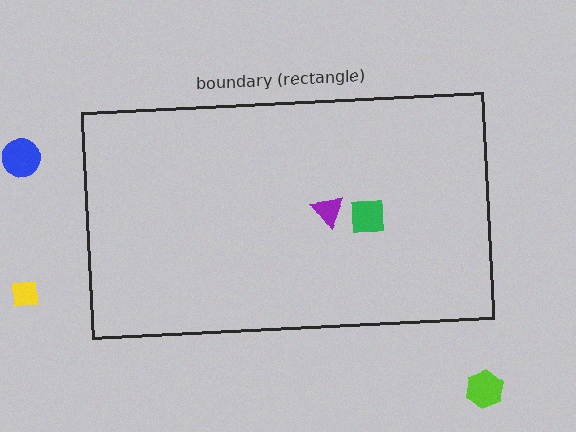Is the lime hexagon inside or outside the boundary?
Outside.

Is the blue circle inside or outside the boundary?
Outside.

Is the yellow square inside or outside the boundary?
Outside.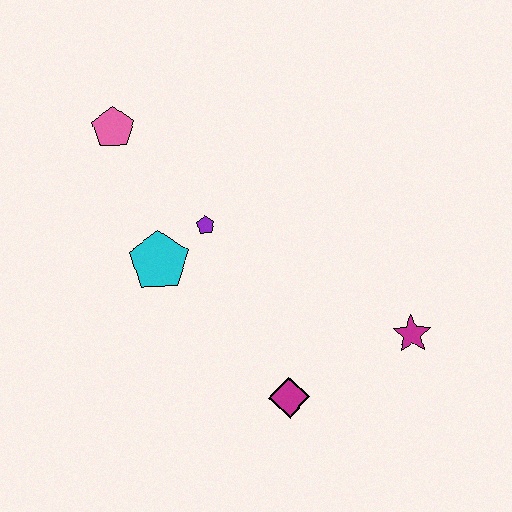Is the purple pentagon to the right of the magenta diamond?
No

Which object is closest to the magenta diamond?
The magenta star is closest to the magenta diamond.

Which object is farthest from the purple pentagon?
The magenta star is farthest from the purple pentagon.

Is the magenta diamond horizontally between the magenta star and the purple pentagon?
Yes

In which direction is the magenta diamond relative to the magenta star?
The magenta diamond is to the left of the magenta star.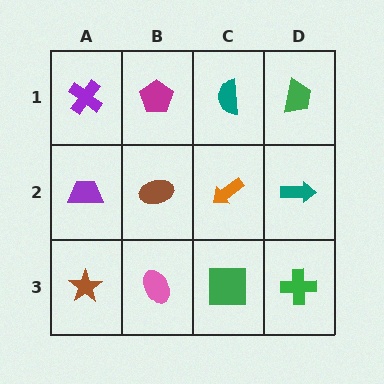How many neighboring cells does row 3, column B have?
3.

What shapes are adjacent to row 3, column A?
A purple trapezoid (row 2, column A), a pink ellipse (row 3, column B).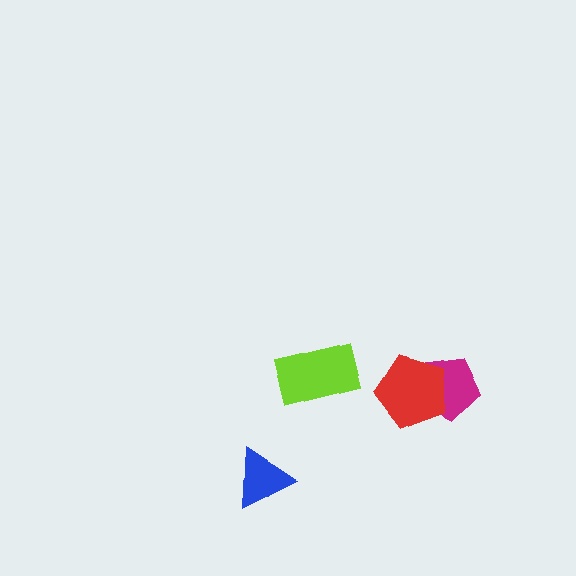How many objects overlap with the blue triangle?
0 objects overlap with the blue triangle.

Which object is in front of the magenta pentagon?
The red pentagon is in front of the magenta pentagon.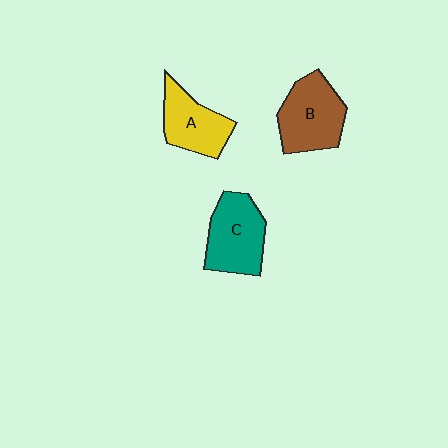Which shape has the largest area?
Shape B (brown).